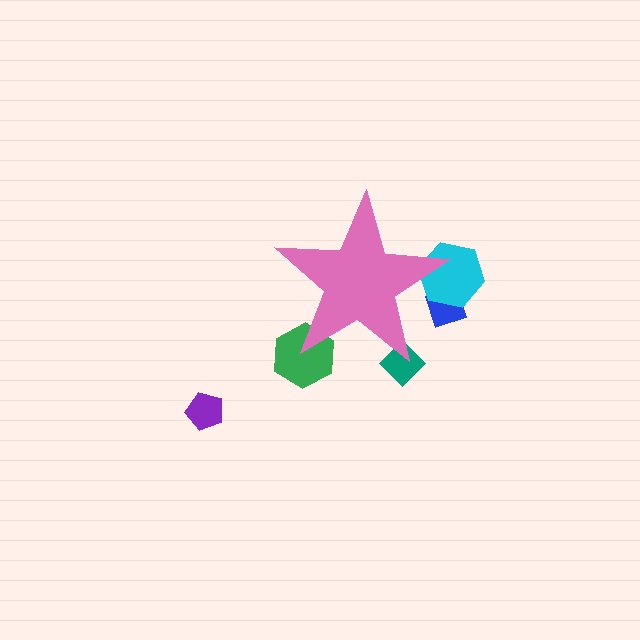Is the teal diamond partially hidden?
Yes, the teal diamond is partially hidden behind the pink star.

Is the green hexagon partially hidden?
Yes, the green hexagon is partially hidden behind the pink star.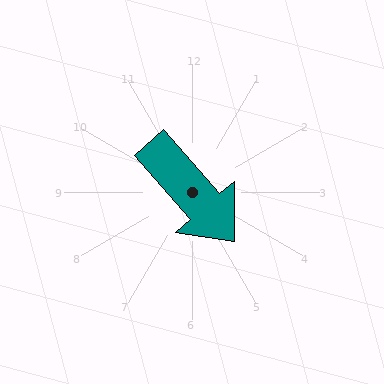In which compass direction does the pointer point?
Southeast.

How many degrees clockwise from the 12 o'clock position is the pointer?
Approximately 139 degrees.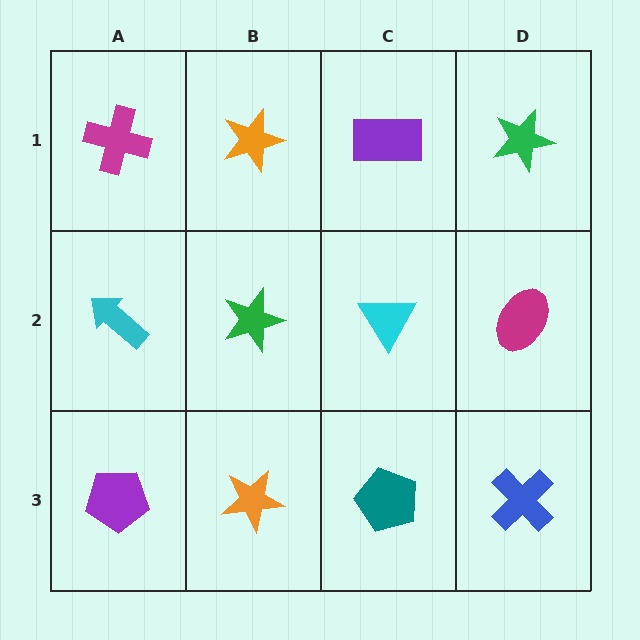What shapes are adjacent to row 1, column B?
A green star (row 2, column B), a magenta cross (row 1, column A), a purple rectangle (row 1, column C).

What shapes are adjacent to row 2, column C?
A purple rectangle (row 1, column C), a teal pentagon (row 3, column C), a green star (row 2, column B), a magenta ellipse (row 2, column D).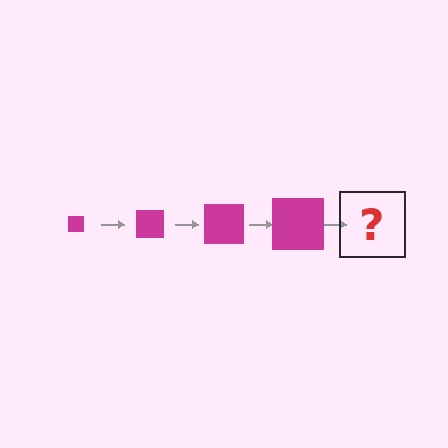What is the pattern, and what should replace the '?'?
The pattern is that the square gets progressively larger each step. The '?' should be a magenta square, larger than the previous one.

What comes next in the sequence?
The next element should be a magenta square, larger than the previous one.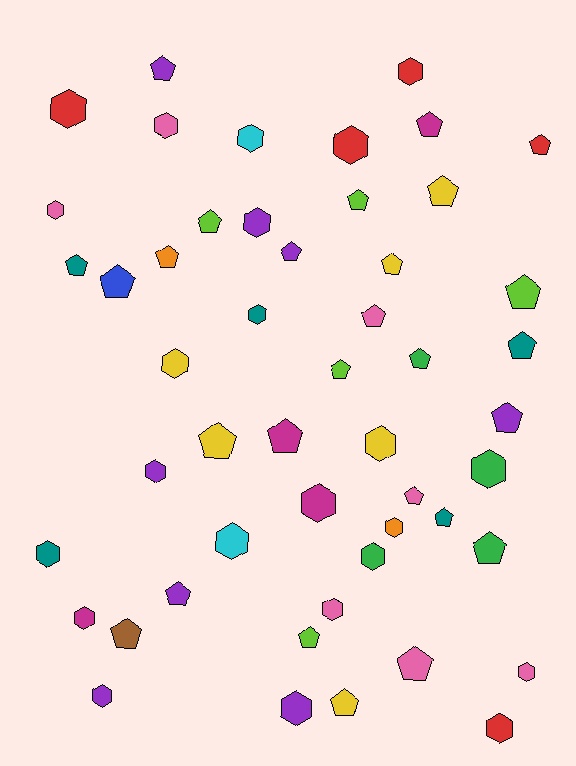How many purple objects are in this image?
There are 8 purple objects.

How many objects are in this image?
There are 50 objects.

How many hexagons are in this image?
There are 23 hexagons.